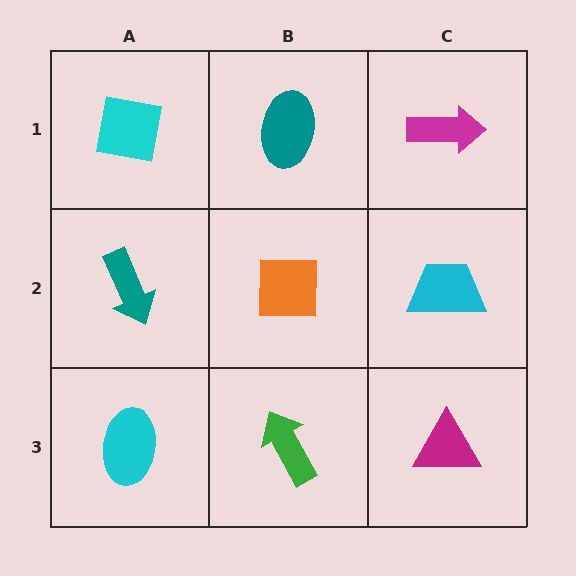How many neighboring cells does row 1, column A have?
2.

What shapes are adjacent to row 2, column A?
A cyan square (row 1, column A), a cyan ellipse (row 3, column A), an orange square (row 2, column B).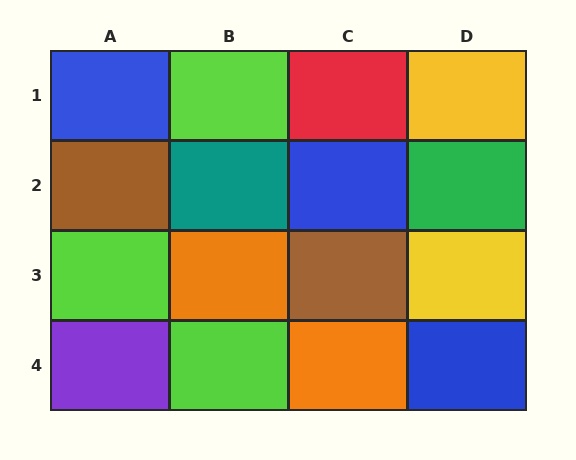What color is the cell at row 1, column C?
Red.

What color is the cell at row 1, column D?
Yellow.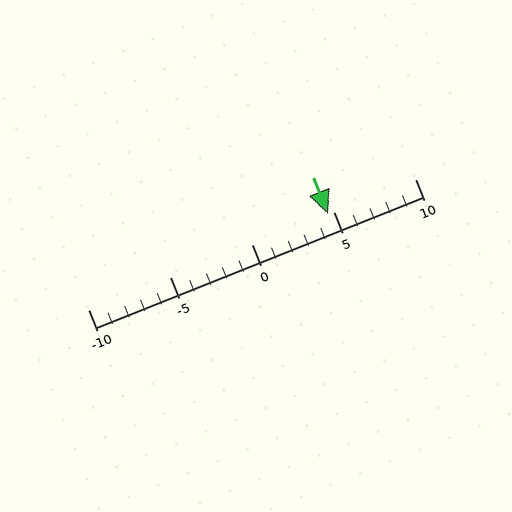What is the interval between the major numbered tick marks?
The major tick marks are spaced 5 units apart.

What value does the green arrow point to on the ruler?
The green arrow points to approximately 5.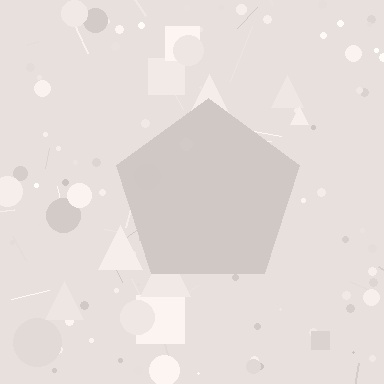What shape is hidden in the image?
A pentagon is hidden in the image.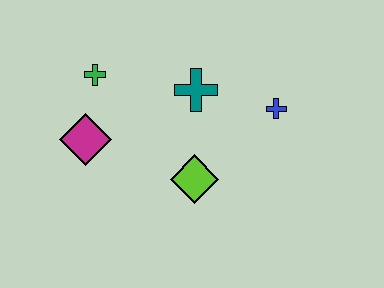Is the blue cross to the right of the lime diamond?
Yes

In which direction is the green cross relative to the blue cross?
The green cross is to the left of the blue cross.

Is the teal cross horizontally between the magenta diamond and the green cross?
No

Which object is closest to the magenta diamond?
The green cross is closest to the magenta diamond.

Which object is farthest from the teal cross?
The magenta diamond is farthest from the teal cross.